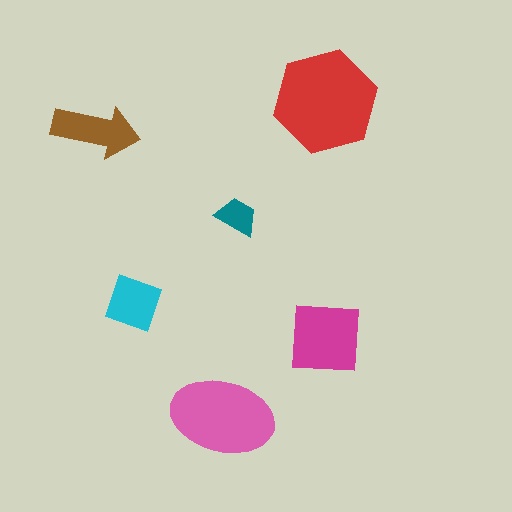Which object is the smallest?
The teal trapezoid.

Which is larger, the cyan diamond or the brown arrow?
The brown arrow.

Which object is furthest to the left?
The brown arrow is leftmost.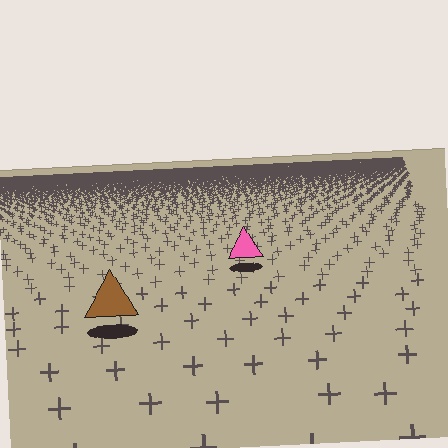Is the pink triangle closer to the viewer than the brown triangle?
No. The brown triangle is closer — you can tell from the texture gradient: the ground texture is coarser near it.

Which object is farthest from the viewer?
The pink triangle is farthest from the viewer. It appears smaller and the ground texture around it is denser.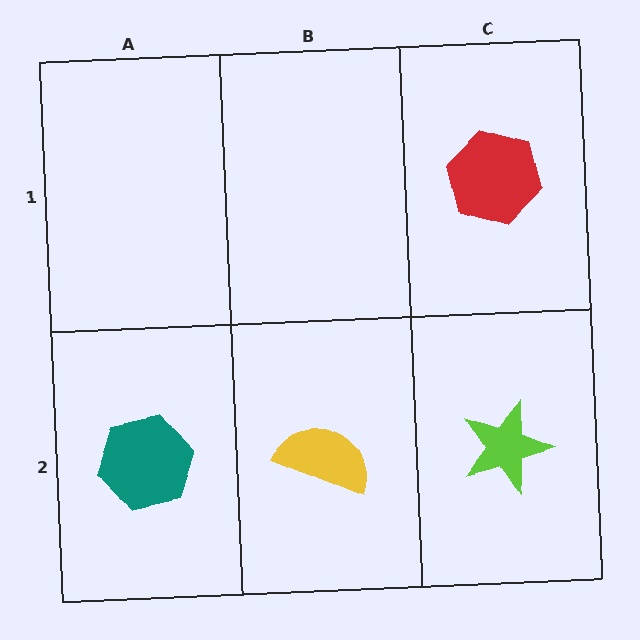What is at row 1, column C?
A red hexagon.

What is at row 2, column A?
A teal hexagon.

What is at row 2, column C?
A lime star.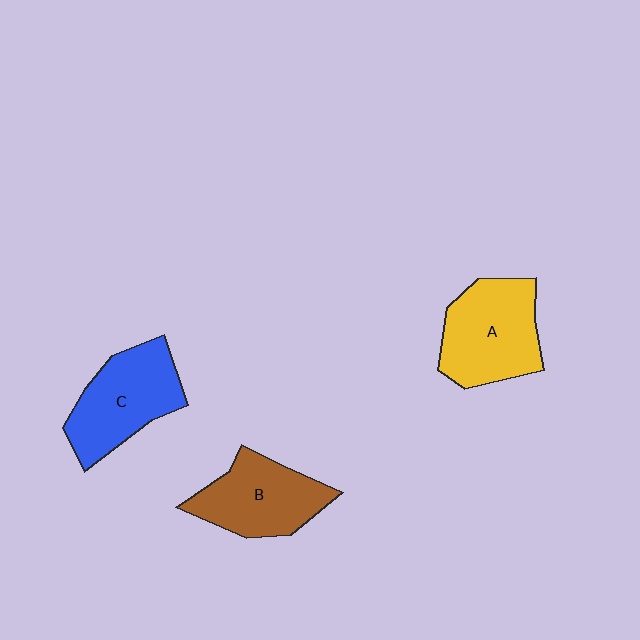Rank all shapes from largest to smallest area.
From largest to smallest: A (yellow), C (blue), B (brown).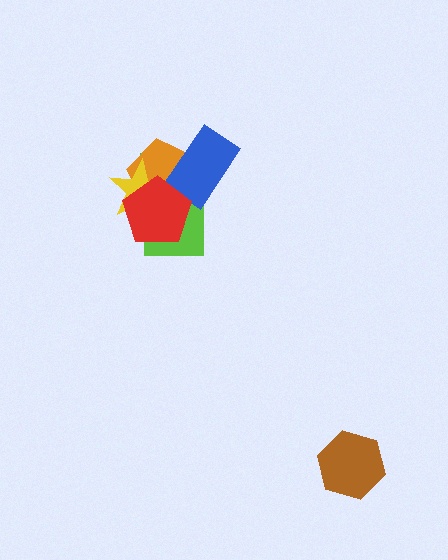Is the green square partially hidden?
Yes, it is partially covered by another shape.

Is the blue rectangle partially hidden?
Yes, it is partially covered by another shape.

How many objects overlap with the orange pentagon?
5 objects overlap with the orange pentagon.